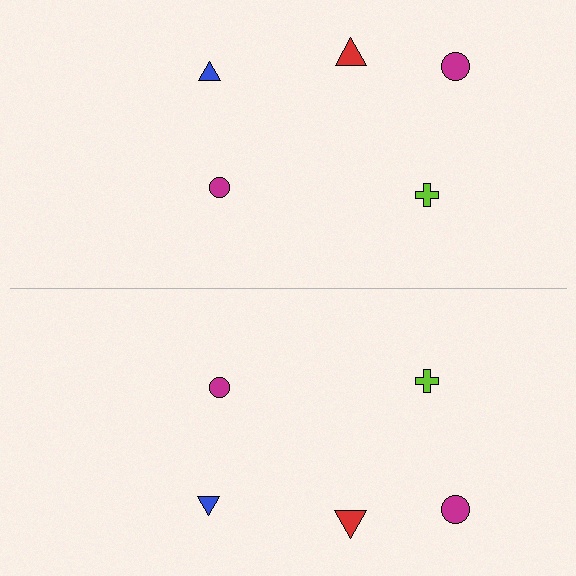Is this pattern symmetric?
Yes, this pattern has bilateral (reflection) symmetry.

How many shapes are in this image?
There are 10 shapes in this image.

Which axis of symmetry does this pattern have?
The pattern has a horizontal axis of symmetry running through the center of the image.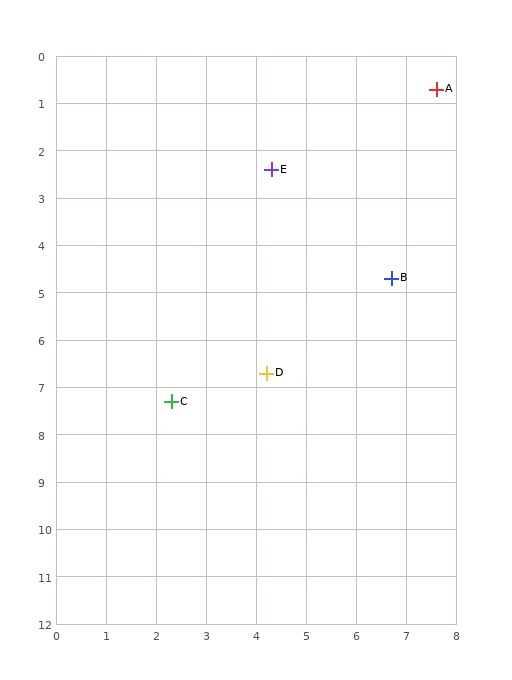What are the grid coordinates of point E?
Point E is at approximately (4.3, 2.4).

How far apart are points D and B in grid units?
Points D and B are about 3.2 grid units apart.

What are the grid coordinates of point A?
Point A is at approximately (7.6, 0.7).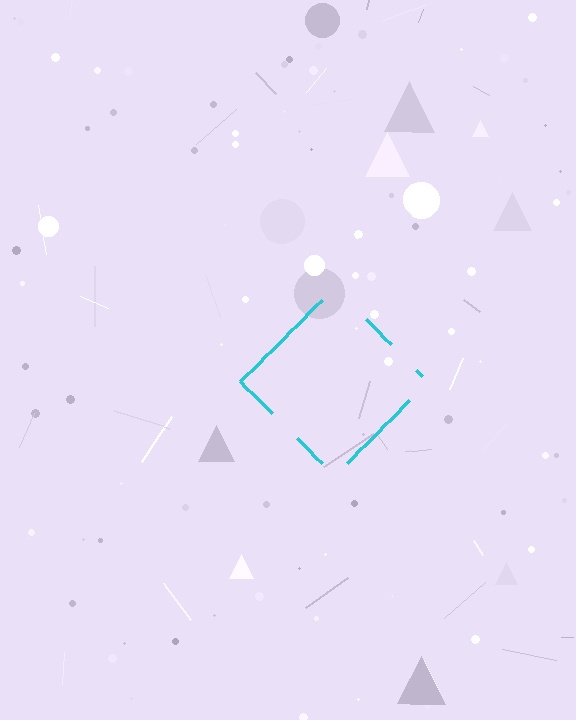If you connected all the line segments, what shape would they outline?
They would outline a diamond.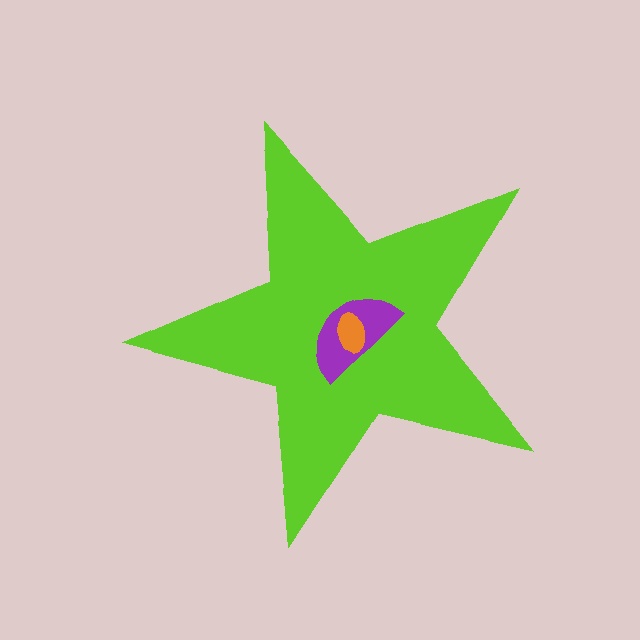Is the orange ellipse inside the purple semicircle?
Yes.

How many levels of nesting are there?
3.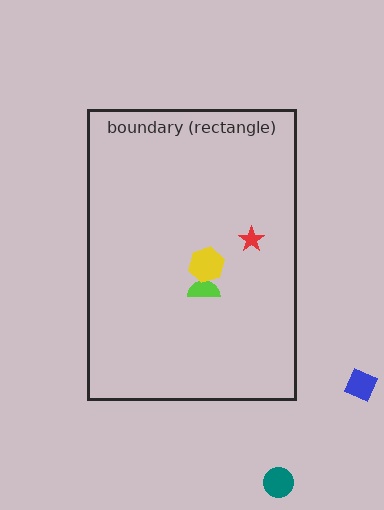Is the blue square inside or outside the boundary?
Outside.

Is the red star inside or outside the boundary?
Inside.